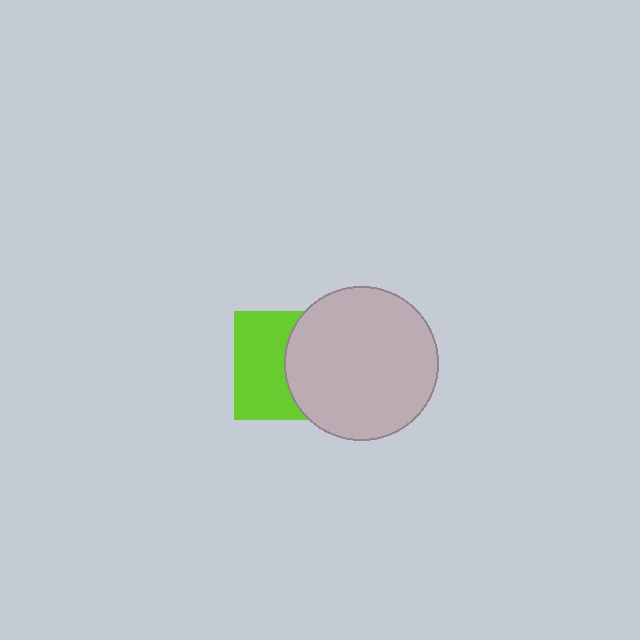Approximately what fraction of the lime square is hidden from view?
Roughly 48% of the lime square is hidden behind the light gray circle.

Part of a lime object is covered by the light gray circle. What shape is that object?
It is a square.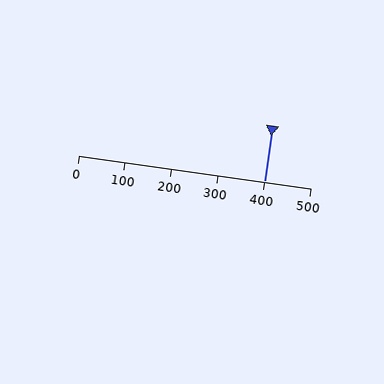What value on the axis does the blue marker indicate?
The marker indicates approximately 400.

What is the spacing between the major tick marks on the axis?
The major ticks are spaced 100 apart.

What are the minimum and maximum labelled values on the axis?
The axis runs from 0 to 500.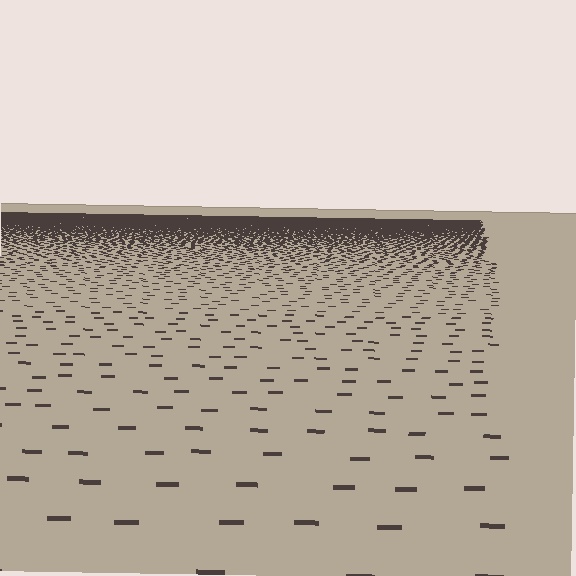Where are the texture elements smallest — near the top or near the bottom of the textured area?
Near the top.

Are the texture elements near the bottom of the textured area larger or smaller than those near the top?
Larger. Near the bottom, elements are closer to the viewer and appear at a bigger on-screen size.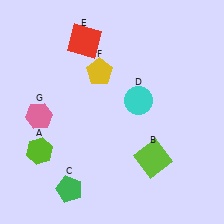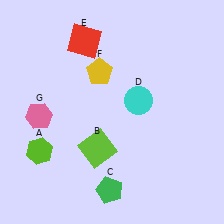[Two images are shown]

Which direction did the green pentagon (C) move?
The green pentagon (C) moved right.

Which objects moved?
The objects that moved are: the lime square (B), the green pentagon (C).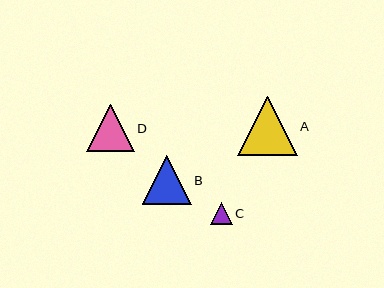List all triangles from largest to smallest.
From largest to smallest: A, B, D, C.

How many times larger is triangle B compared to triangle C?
Triangle B is approximately 2.2 times the size of triangle C.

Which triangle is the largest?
Triangle A is the largest with a size of approximately 59 pixels.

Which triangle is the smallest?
Triangle C is the smallest with a size of approximately 22 pixels.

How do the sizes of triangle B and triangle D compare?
Triangle B and triangle D are approximately the same size.